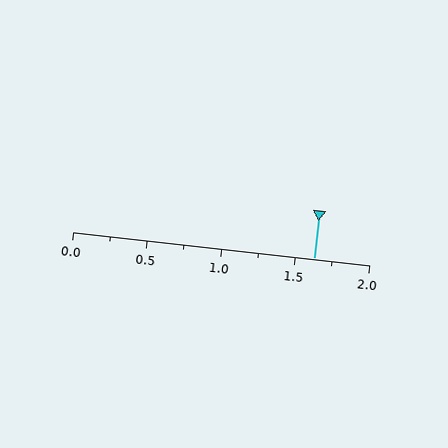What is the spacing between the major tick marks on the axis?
The major ticks are spaced 0.5 apart.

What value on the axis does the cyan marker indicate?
The marker indicates approximately 1.62.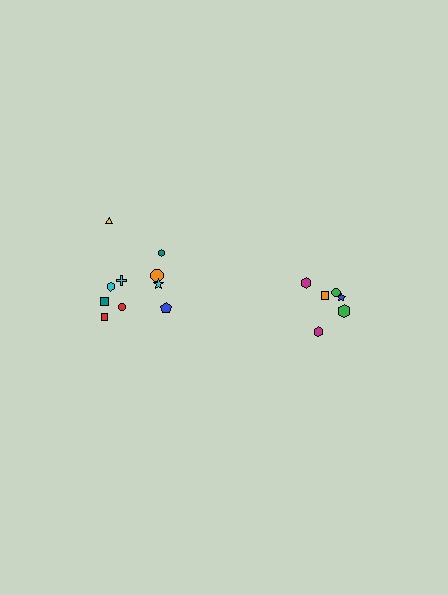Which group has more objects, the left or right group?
The left group.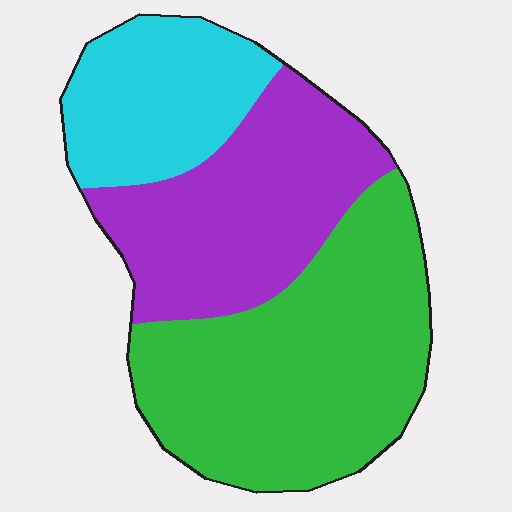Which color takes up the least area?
Cyan, at roughly 20%.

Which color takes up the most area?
Green, at roughly 45%.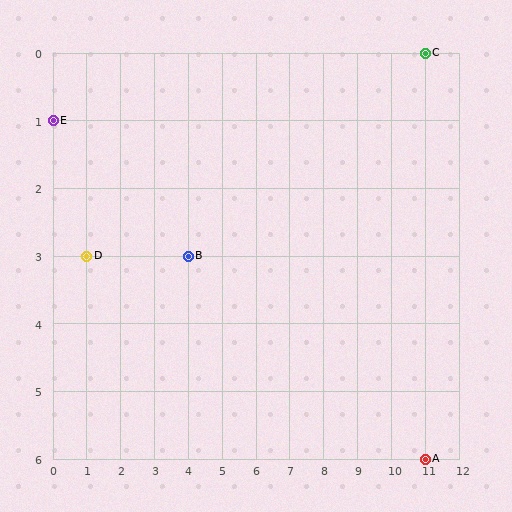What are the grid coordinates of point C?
Point C is at grid coordinates (11, 0).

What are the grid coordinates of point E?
Point E is at grid coordinates (0, 1).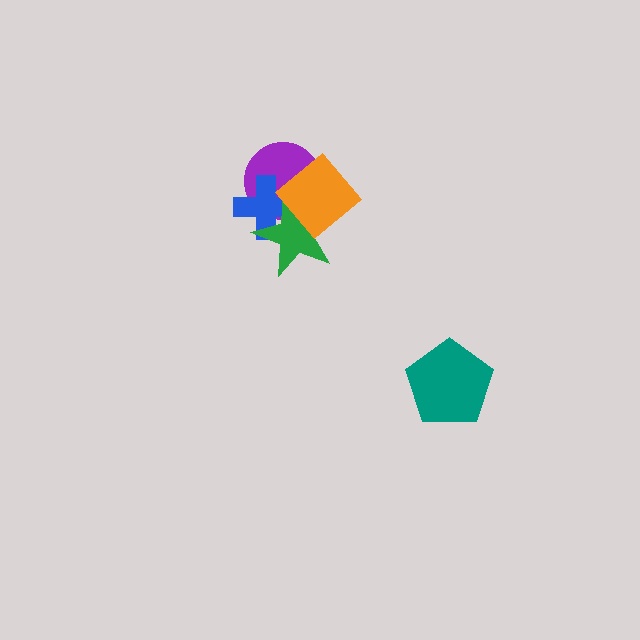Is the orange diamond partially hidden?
No, no other shape covers it.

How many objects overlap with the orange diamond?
3 objects overlap with the orange diamond.